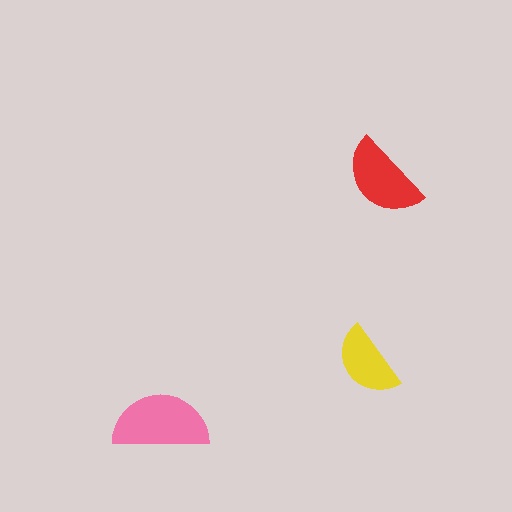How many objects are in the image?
There are 3 objects in the image.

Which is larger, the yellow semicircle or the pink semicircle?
The pink one.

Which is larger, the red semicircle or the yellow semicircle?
The red one.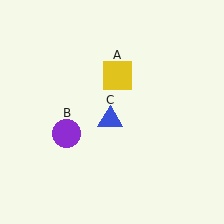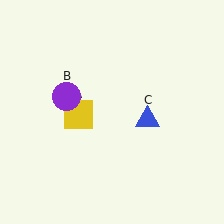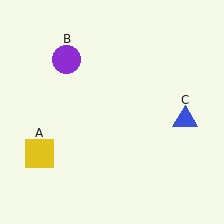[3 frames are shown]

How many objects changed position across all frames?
3 objects changed position: yellow square (object A), purple circle (object B), blue triangle (object C).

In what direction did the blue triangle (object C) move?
The blue triangle (object C) moved right.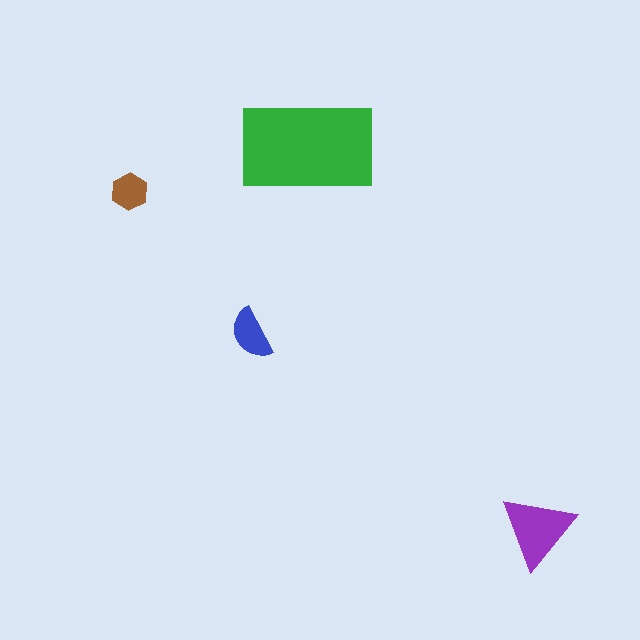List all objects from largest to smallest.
The green rectangle, the purple triangle, the blue semicircle, the brown hexagon.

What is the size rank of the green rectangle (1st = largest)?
1st.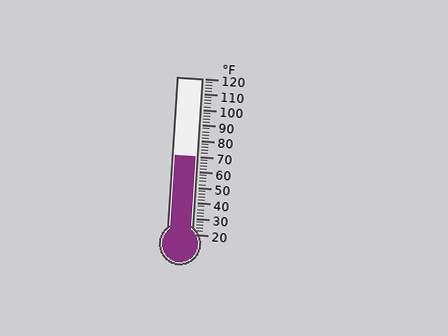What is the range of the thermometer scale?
The thermometer scale ranges from 20°F to 120°F.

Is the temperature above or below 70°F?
The temperature is at 70°F.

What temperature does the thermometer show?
The thermometer shows approximately 70°F.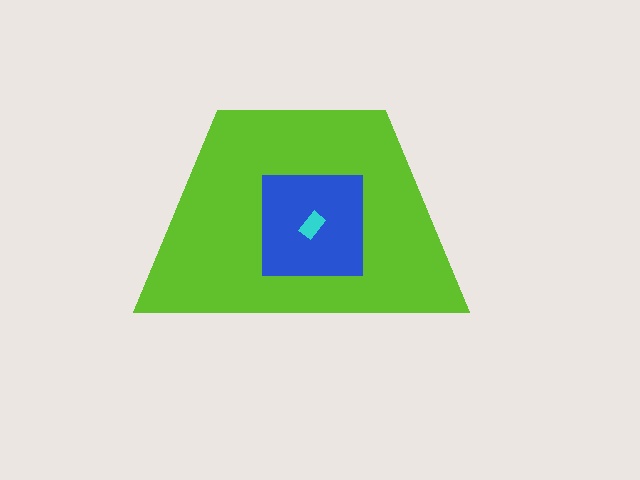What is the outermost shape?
The lime trapezoid.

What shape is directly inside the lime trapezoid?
The blue square.